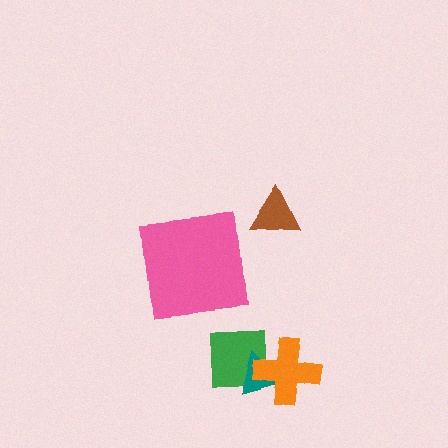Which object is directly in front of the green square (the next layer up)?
The teal triangle is directly in front of the green square.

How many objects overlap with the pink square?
0 objects overlap with the pink square.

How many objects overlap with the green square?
2 objects overlap with the green square.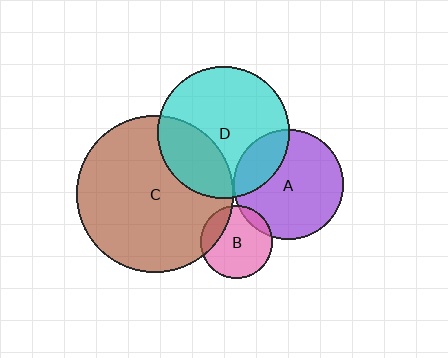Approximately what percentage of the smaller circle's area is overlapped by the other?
Approximately 30%.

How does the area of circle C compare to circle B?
Approximately 4.7 times.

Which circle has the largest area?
Circle C (brown).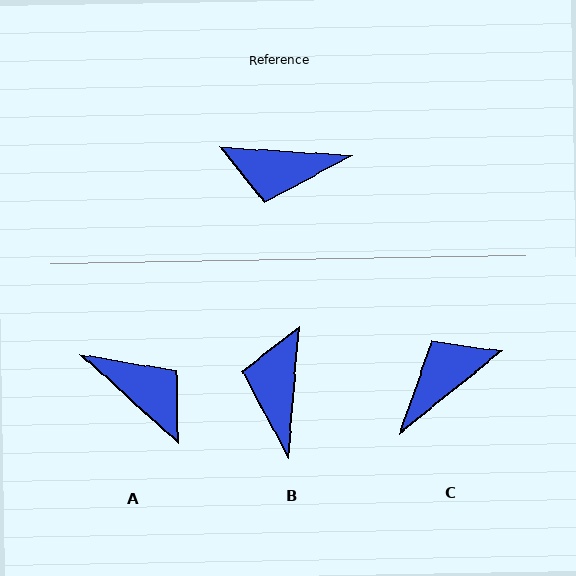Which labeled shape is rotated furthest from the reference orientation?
A, about 142 degrees away.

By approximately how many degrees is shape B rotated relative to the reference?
Approximately 91 degrees clockwise.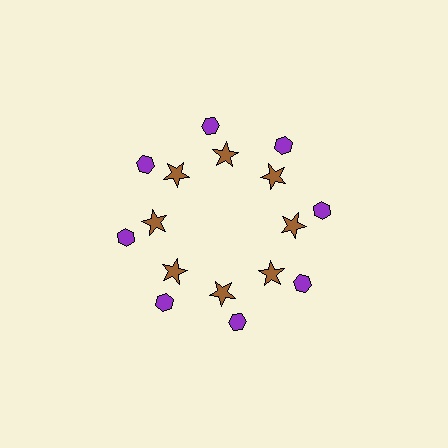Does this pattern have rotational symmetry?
Yes, this pattern has 8-fold rotational symmetry. It looks the same after rotating 45 degrees around the center.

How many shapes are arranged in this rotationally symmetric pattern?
There are 16 shapes, arranged in 8 groups of 2.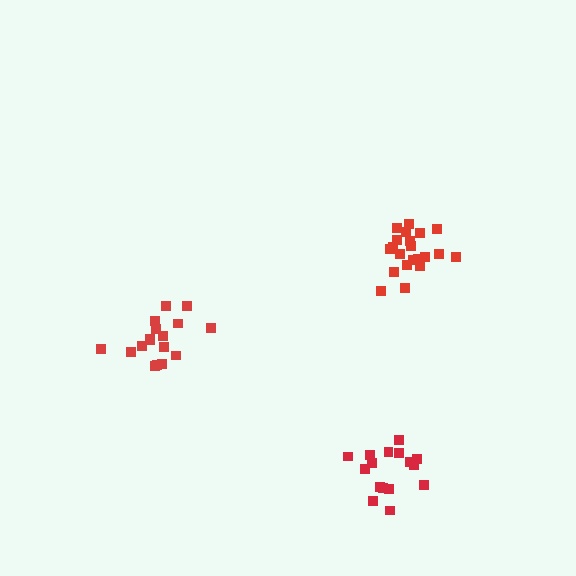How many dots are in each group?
Group 1: 16 dots, Group 2: 17 dots, Group 3: 21 dots (54 total).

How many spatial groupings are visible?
There are 3 spatial groupings.